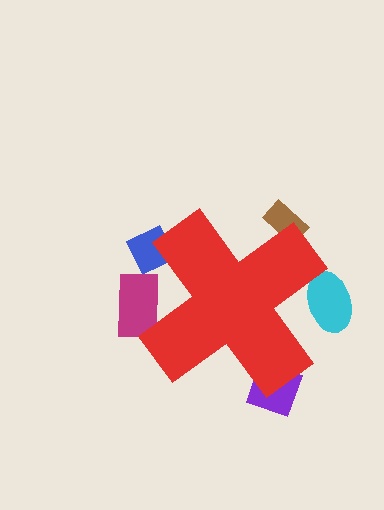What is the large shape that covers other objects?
A red cross.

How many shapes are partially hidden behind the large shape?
5 shapes are partially hidden.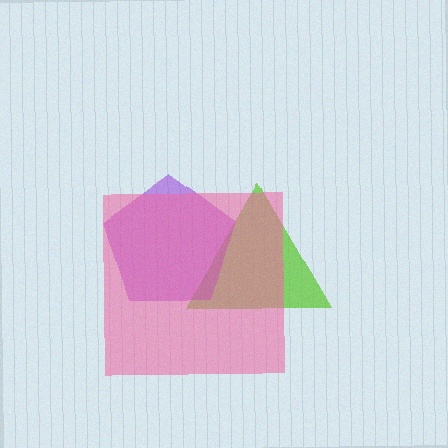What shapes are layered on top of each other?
The layered shapes are: a lime triangle, a purple pentagon, a pink square.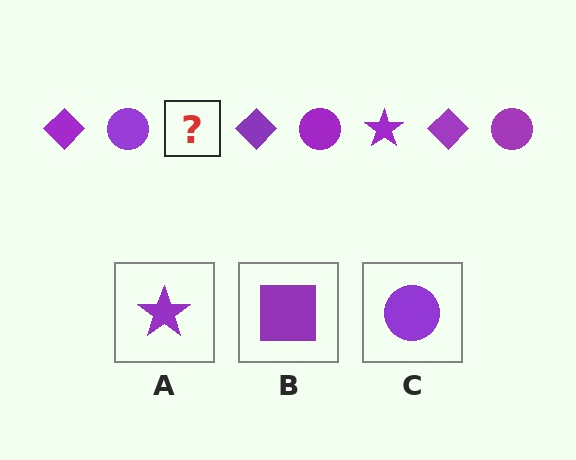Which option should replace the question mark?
Option A.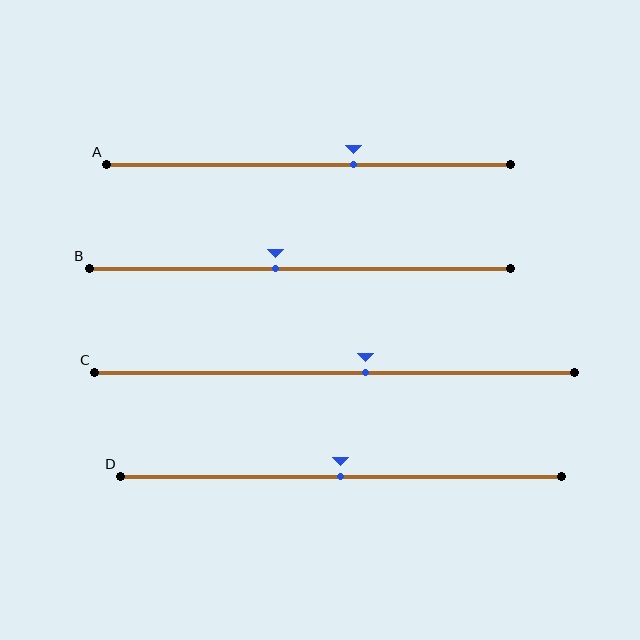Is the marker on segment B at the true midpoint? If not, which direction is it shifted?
No, the marker on segment B is shifted to the left by about 6% of the segment length.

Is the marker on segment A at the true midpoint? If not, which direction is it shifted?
No, the marker on segment A is shifted to the right by about 11% of the segment length.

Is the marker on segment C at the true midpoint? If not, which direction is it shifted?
No, the marker on segment C is shifted to the right by about 7% of the segment length.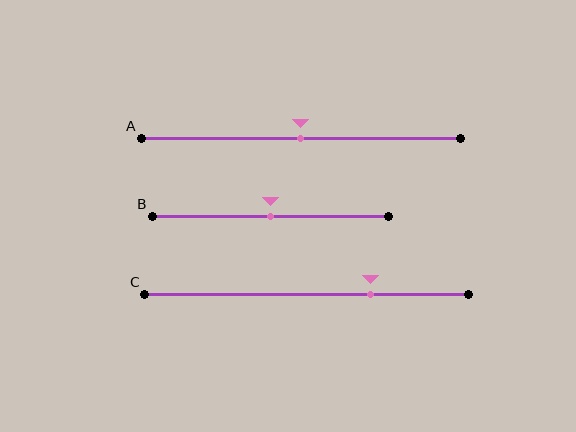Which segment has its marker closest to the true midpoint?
Segment A has its marker closest to the true midpoint.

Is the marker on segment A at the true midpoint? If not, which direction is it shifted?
Yes, the marker on segment A is at the true midpoint.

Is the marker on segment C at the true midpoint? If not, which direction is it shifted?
No, the marker on segment C is shifted to the right by about 20% of the segment length.